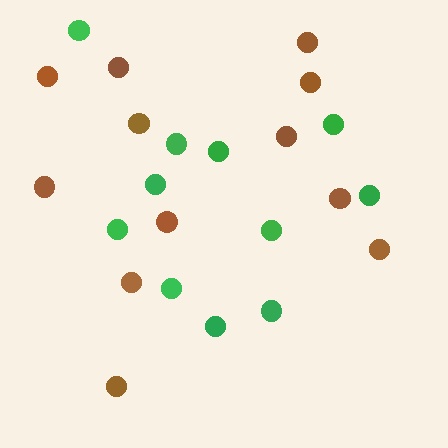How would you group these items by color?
There are 2 groups: one group of brown circles (12) and one group of green circles (11).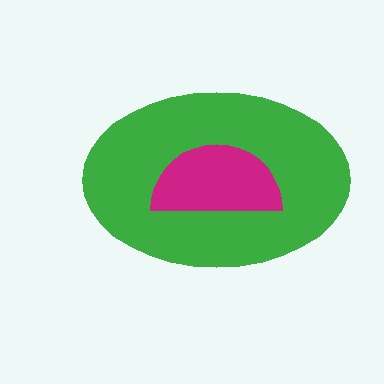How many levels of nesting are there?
2.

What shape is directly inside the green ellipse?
The magenta semicircle.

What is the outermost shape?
The green ellipse.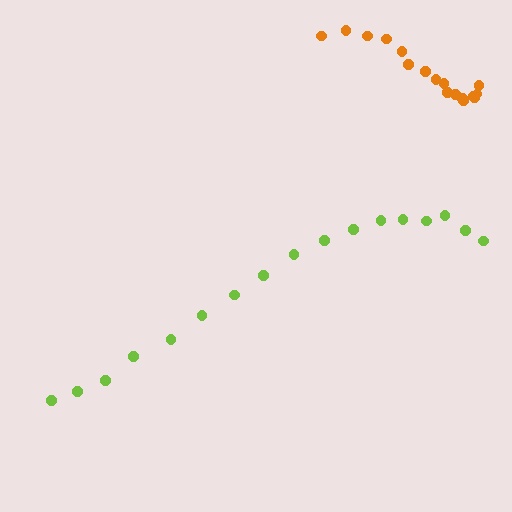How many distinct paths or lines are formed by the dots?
There are 2 distinct paths.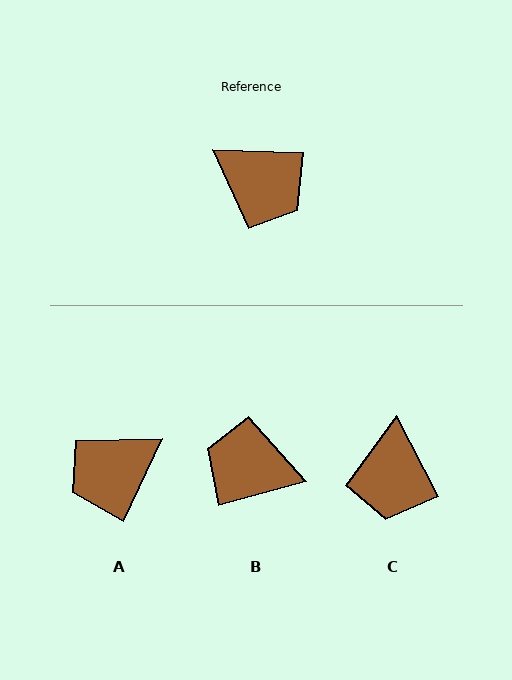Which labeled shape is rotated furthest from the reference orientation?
B, about 163 degrees away.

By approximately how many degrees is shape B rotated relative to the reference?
Approximately 163 degrees clockwise.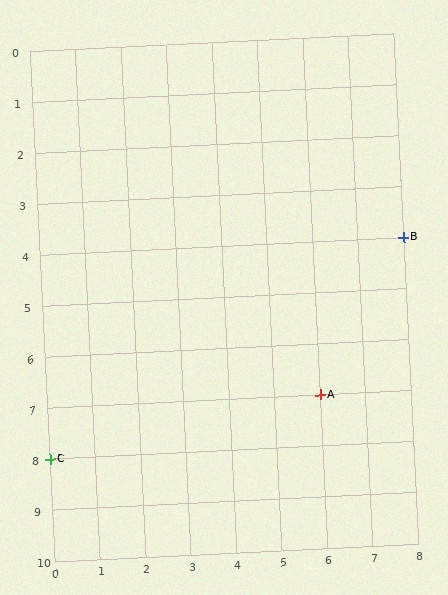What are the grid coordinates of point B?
Point B is at grid coordinates (8, 4).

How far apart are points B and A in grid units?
Points B and A are 2 columns and 3 rows apart (about 3.6 grid units diagonally).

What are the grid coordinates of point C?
Point C is at grid coordinates (0, 8).